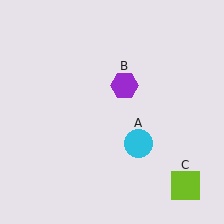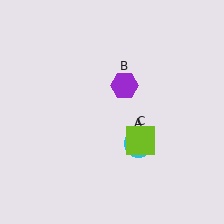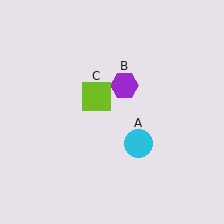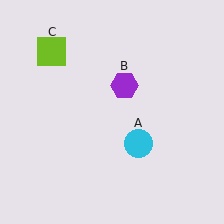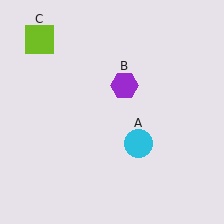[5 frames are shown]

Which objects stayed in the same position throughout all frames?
Cyan circle (object A) and purple hexagon (object B) remained stationary.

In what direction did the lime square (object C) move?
The lime square (object C) moved up and to the left.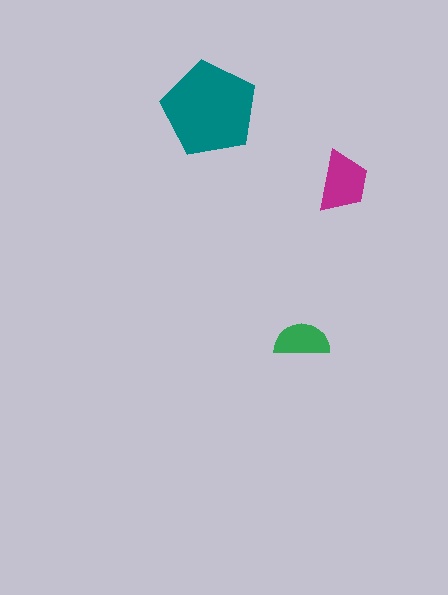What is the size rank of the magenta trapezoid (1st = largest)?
2nd.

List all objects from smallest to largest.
The green semicircle, the magenta trapezoid, the teal pentagon.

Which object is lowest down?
The green semicircle is bottommost.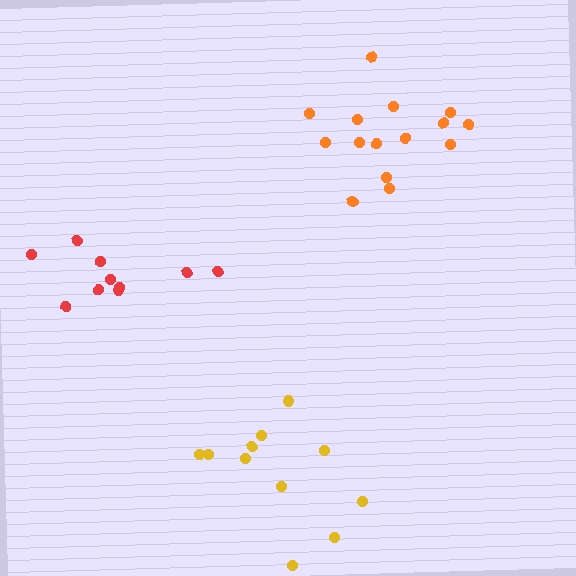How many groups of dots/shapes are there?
There are 3 groups.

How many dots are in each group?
Group 1: 15 dots, Group 2: 11 dots, Group 3: 10 dots (36 total).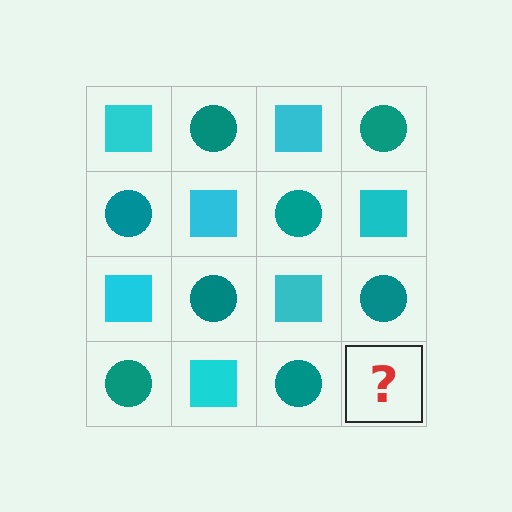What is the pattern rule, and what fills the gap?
The rule is that it alternates cyan square and teal circle in a checkerboard pattern. The gap should be filled with a cyan square.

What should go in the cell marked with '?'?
The missing cell should contain a cyan square.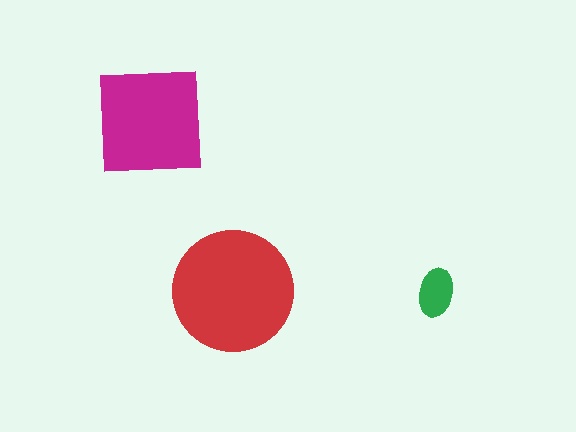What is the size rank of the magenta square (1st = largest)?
2nd.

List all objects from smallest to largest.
The green ellipse, the magenta square, the red circle.